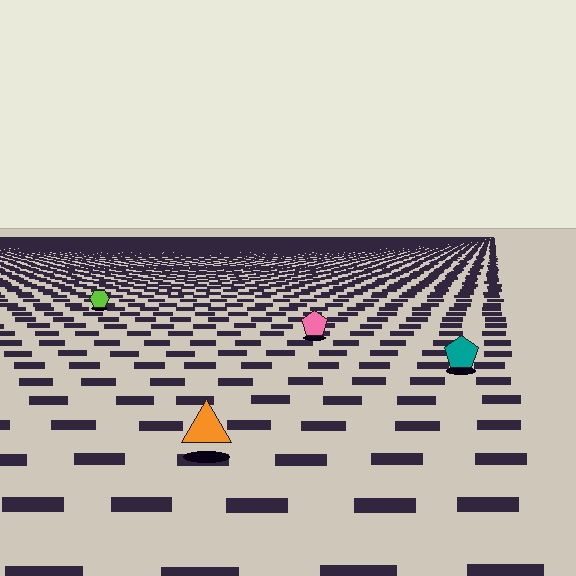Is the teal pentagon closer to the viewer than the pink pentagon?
Yes. The teal pentagon is closer — you can tell from the texture gradient: the ground texture is coarser near it.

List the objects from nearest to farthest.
From nearest to farthest: the orange triangle, the teal pentagon, the pink pentagon, the lime hexagon.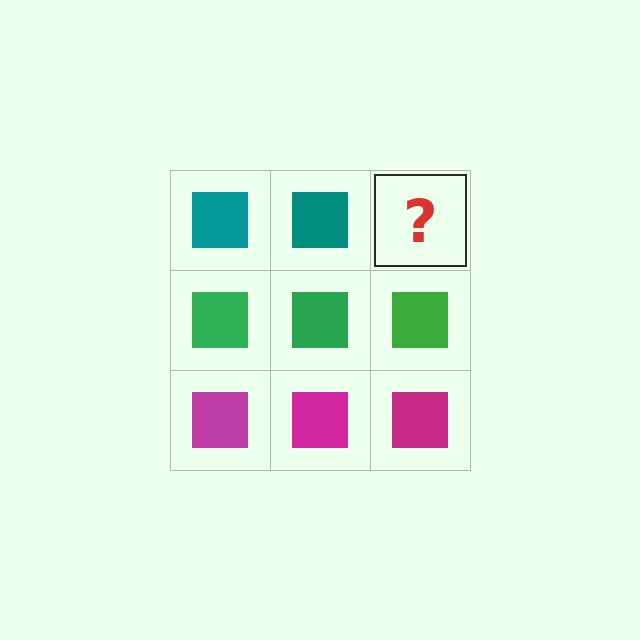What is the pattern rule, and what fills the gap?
The rule is that each row has a consistent color. The gap should be filled with a teal square.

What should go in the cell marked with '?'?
The missing cell should contain a teal square.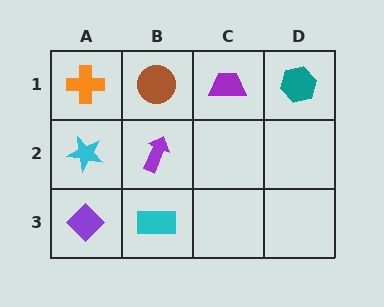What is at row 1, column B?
A brown circle.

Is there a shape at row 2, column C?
No, that cell is empty.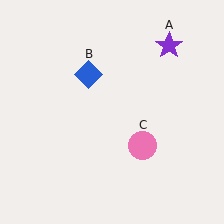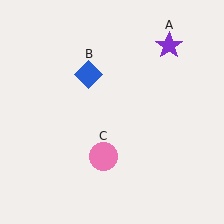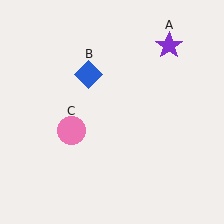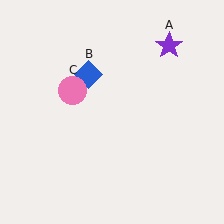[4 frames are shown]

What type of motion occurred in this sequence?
The pink circle (object C) rotated clockwise around the center of the scene.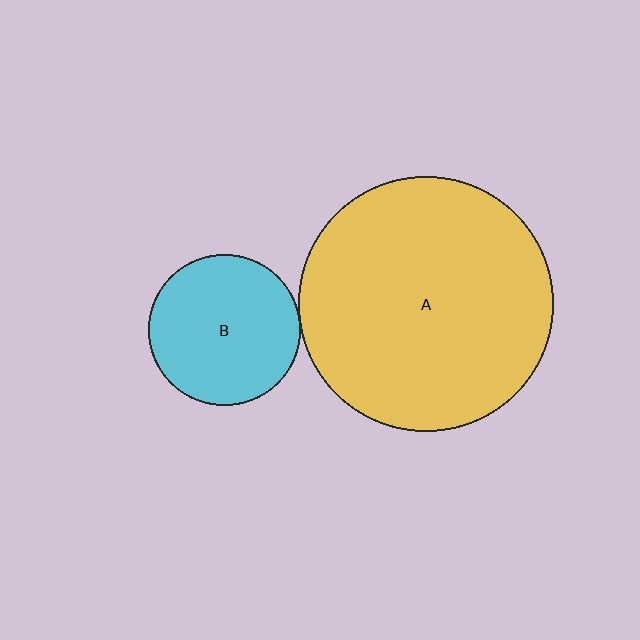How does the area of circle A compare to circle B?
Approximately 2.8 times.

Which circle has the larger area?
Circle A (yellow).